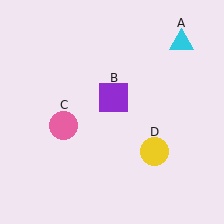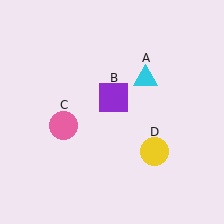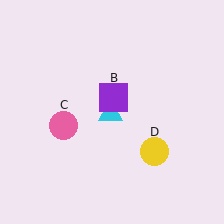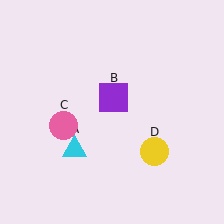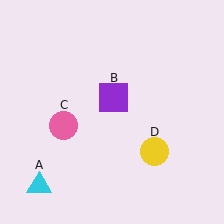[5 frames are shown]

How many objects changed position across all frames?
1 object changed position: cyan triangle (object A).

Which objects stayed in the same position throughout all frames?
Purple square (object B) and pink circle (object C) and yellow circle (object D) remained stationary.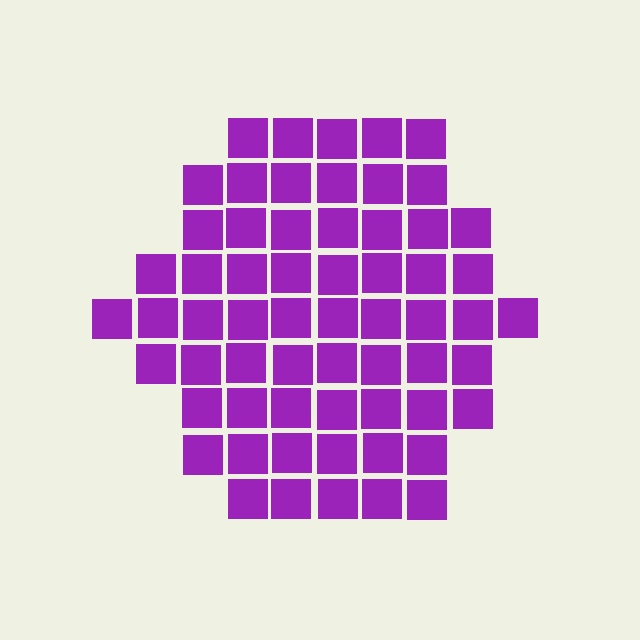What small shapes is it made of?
It is made of small squares.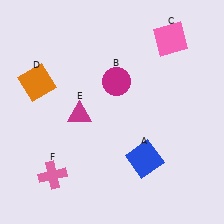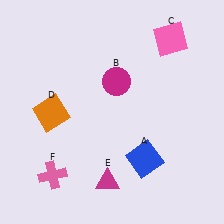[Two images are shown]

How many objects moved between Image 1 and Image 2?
2 objects moved between the two images.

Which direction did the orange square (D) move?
The orange square (D) moved down.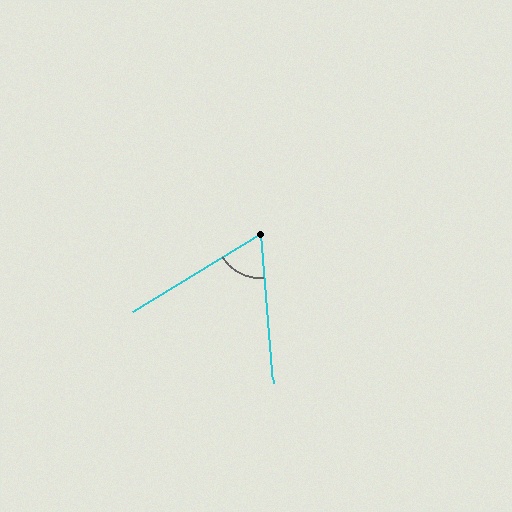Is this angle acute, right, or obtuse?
It is acute.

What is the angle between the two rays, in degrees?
Approximately 63 degrees.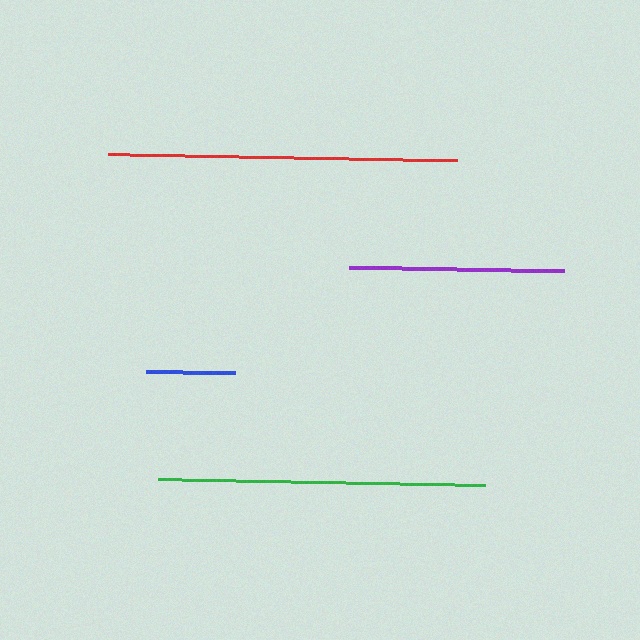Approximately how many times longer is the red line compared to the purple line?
The red line is approximately 1.6 times the length of the purple line.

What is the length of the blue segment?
The blue segment is approximately 89 pixels long.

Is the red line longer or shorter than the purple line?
The red line is longer than the purple line.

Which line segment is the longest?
The red line is the longest at approximately 349 pixels.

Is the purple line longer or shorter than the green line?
The green line is longer than the purple line.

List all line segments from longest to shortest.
From longest to shortest: red, green, purple, blue.